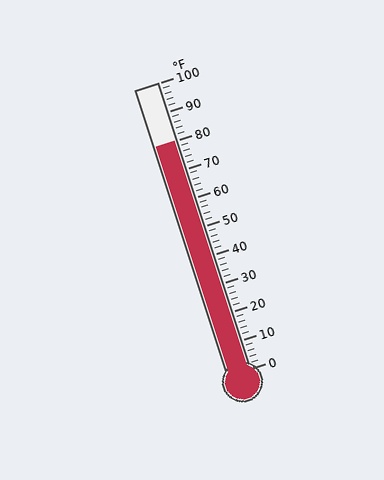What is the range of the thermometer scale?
The thermometer scale ranges from 0°F to 100°F.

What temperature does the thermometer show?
The thermometer shows approximately 80°F.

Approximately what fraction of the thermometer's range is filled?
The thermometer is filled to approximately 80% of its range.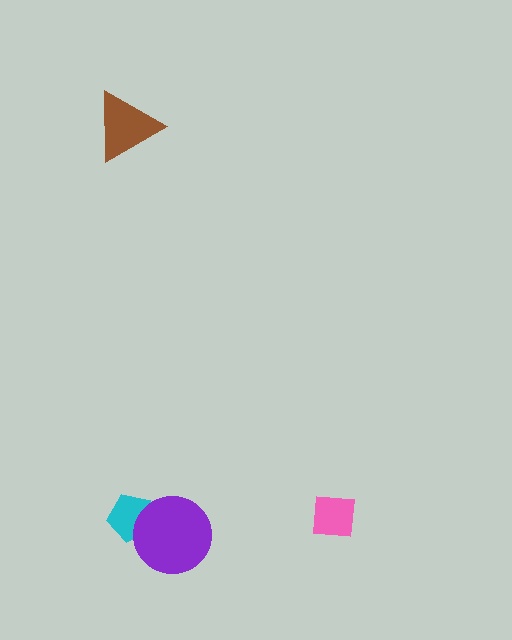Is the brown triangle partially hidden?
No, no other shape covers it.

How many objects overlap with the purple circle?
1 object overlaps with the purple circle.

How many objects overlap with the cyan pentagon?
1 object overlaps with the cyan pentagon.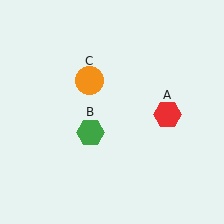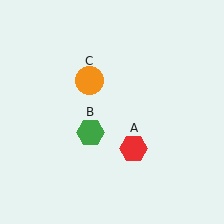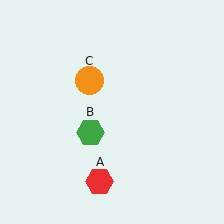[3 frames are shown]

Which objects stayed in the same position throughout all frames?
Green hexagon (object B) and orange circle (object C) remained stationary.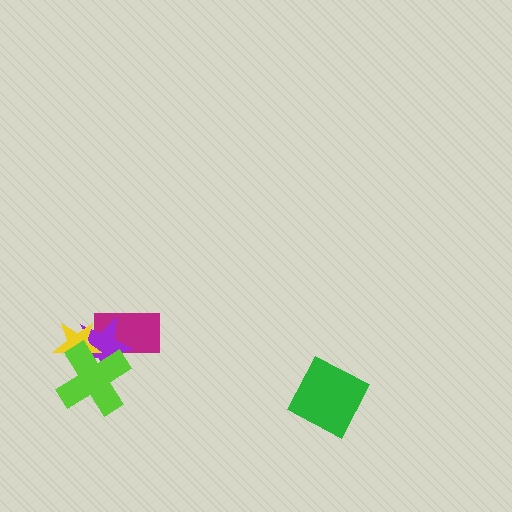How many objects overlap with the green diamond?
0 objects overlap with the green diamond.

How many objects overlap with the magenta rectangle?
3 objects overlap with the magenta rectangle.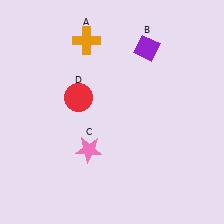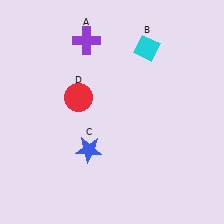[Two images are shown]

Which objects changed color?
A changed from orange to purple. B changed from purple to cyan. C changed from pink to blue.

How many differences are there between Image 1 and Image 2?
There are 3 differences between the two images.